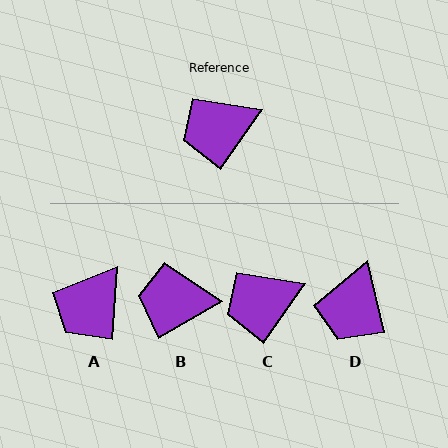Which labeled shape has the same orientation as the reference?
C.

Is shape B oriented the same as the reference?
No, it is off by about 25 degrees.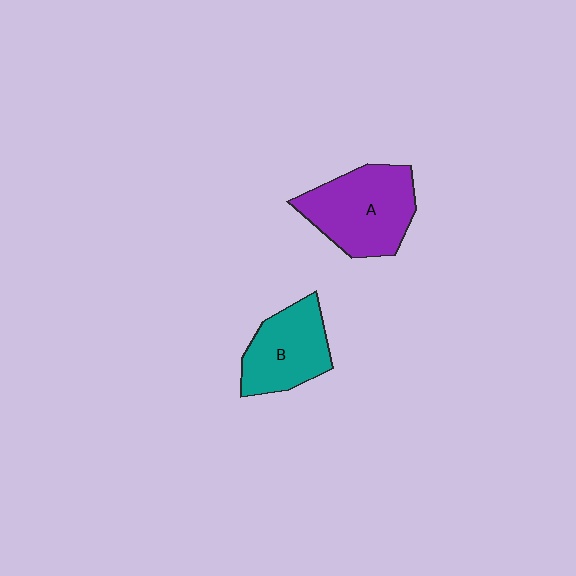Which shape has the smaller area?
Shape B (teal).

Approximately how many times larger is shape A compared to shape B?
Approximately 1.3 times.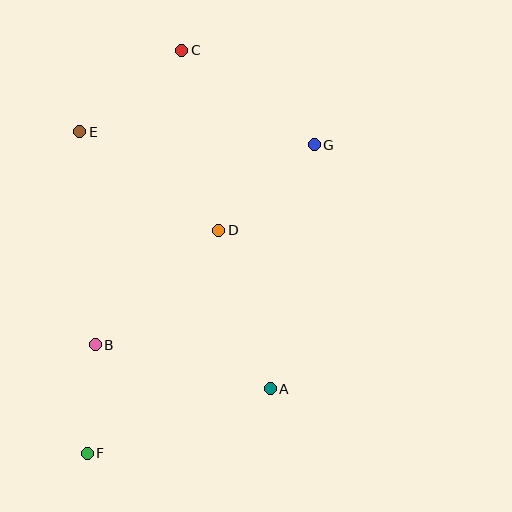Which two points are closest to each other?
Points B and F are closest to each other.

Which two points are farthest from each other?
Points C and F are farthest from each other.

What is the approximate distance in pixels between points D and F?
The distance between D and F is approximately 259 pixels.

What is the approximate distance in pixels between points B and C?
The distance between B and C is approximately 307 pixels.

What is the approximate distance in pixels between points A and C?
The distance between A and C is approximately 350 pixels.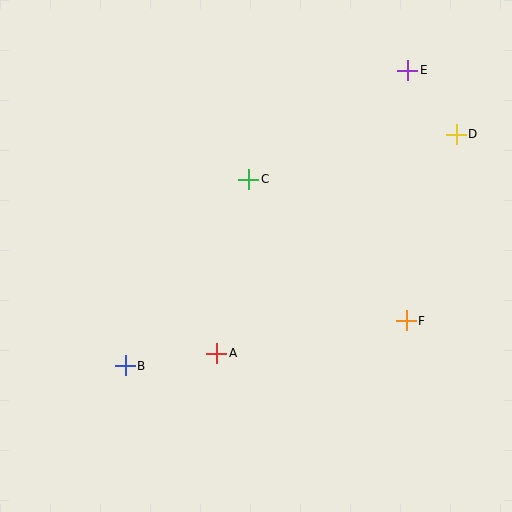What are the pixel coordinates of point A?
Point A is at (217, 353).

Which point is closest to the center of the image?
Point C at (249, 179) is closest to the center.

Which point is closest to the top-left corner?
Point C is closest to the top-left corner.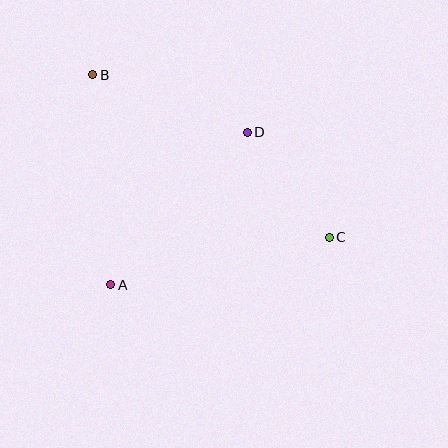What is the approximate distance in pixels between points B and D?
The distance between B and D is approximately 165 pixels.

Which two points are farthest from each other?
Points B and C are farthest from each other.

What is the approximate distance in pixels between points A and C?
The distance between A and C is approximately 224 pixels.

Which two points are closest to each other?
Points C and D are closest to each other.